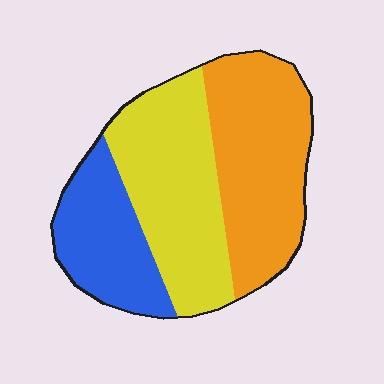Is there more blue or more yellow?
Yellow.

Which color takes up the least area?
Blue, at roughly 25%.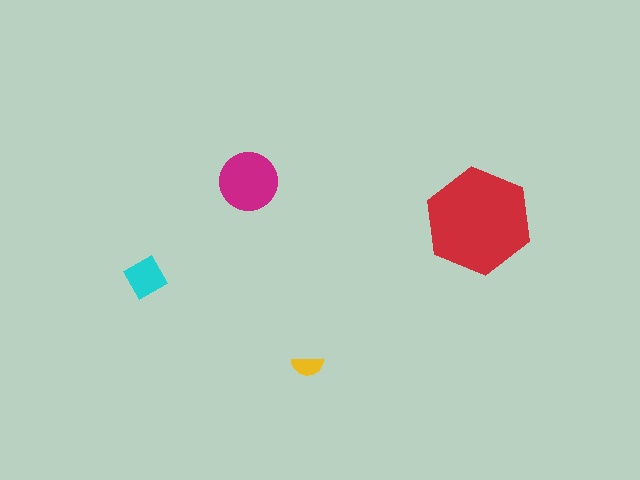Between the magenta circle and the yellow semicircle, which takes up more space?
The magenta circle.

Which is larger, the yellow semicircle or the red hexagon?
The red hexagon.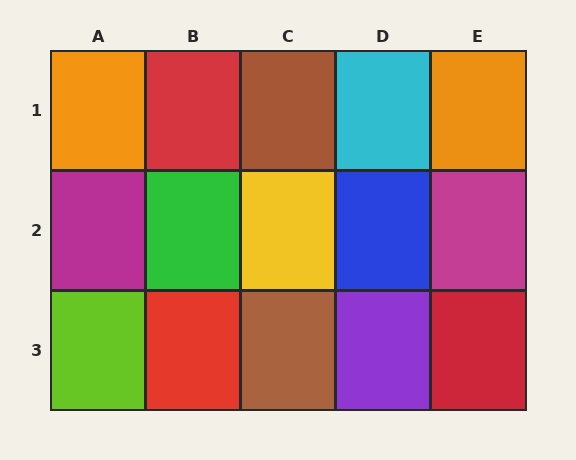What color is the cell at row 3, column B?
Red.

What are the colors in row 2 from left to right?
Magenta, green, yellow, blue, magenta.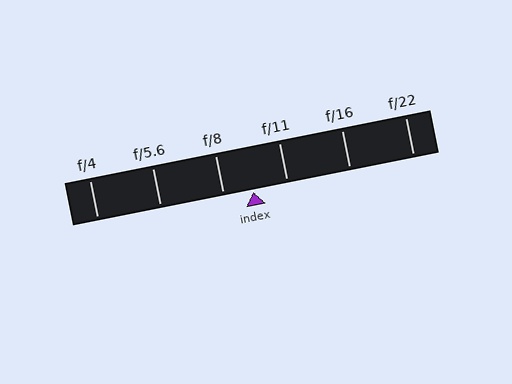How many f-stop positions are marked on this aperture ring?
There are 6 f-stop positions marked.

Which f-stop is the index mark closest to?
The index mark is closest to f/8.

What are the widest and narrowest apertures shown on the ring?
The widest aperture shown is f/4 and the narrowest is f/22.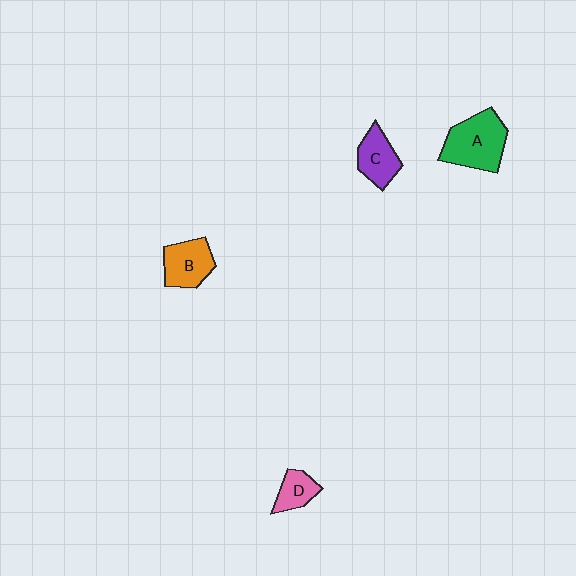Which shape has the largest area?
Shape A (green).